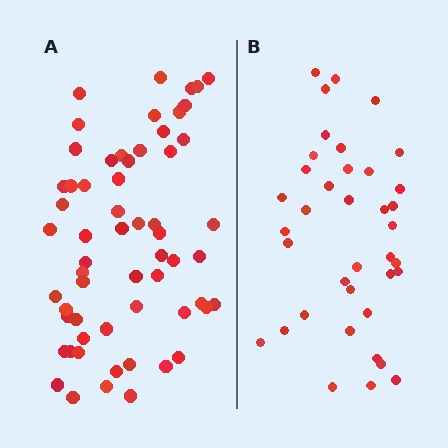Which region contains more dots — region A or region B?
Region A (the left region) has more dots.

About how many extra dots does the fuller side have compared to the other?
Region A has approximately 20 more dots than region B.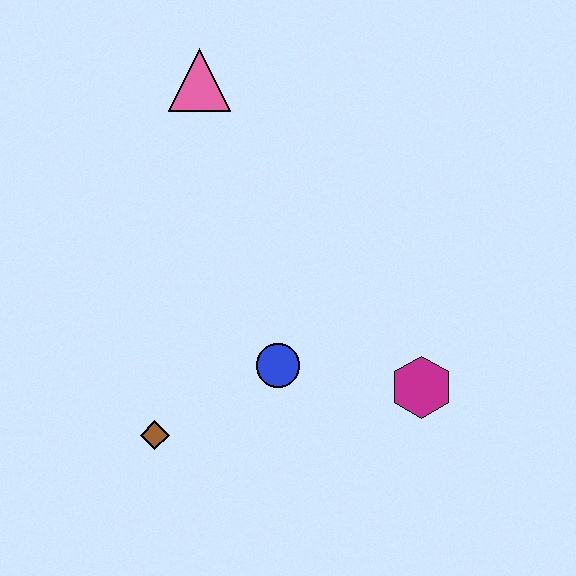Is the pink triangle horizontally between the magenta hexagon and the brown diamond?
Yes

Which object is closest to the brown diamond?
The blue circle is closest to the brown diamond.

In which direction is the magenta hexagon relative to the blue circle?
The magenta hexagon is to the right of the blue circle.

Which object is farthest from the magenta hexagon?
The pink triangle is farthest from the magenta hexagon.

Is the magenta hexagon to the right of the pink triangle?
Yes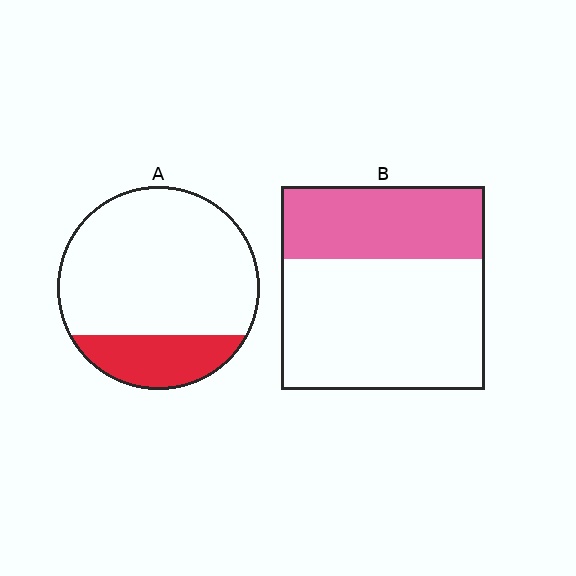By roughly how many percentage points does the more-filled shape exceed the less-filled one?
By roughly 15 percentage points (B over A).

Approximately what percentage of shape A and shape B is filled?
A is approximately 20% and B is approximately 35%.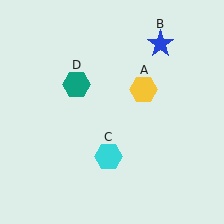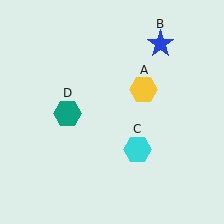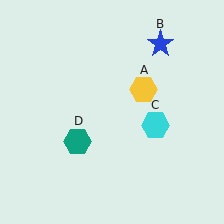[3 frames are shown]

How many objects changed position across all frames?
2 objects changed position: cyan hexagon (object C), teal hexagon (object D).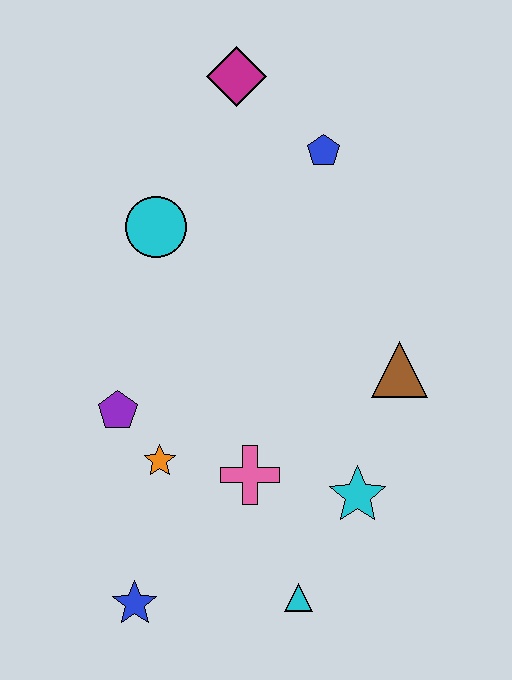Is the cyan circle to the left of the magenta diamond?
Yes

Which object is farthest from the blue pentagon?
The blue star is farthest from the blue pentagon.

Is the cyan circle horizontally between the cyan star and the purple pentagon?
Yes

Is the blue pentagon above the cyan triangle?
Yes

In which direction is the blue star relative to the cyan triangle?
The blue star is to the left of the cyan triangle.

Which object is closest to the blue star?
The orange star is closest to the blue star.